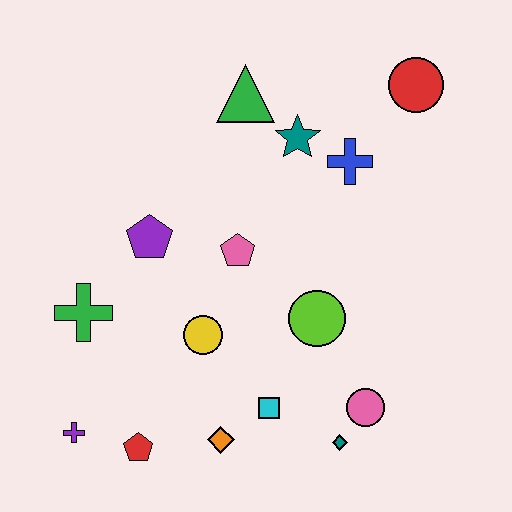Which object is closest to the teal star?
The blue cross is closest to the teal star.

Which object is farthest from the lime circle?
The purple cross is farthest from the lime circle.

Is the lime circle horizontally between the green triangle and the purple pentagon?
No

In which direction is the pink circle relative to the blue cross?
The pink circle is below the blue cross.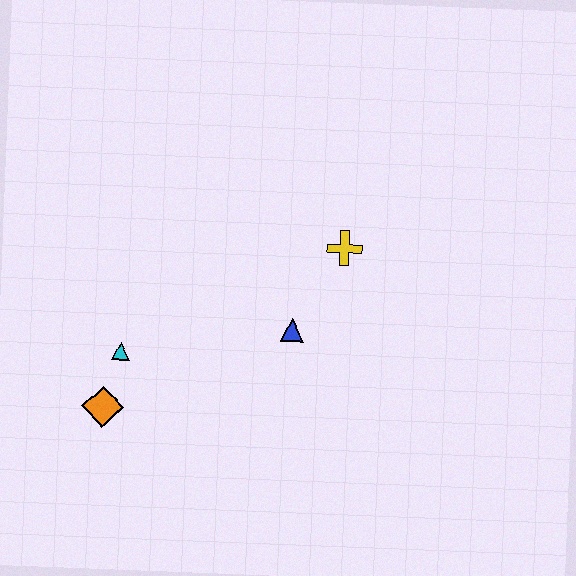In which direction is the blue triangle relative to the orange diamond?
The blue triangle is to the right of the orange diamond.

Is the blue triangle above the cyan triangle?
Yes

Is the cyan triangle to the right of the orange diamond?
Yes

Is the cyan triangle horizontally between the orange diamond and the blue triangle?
Yes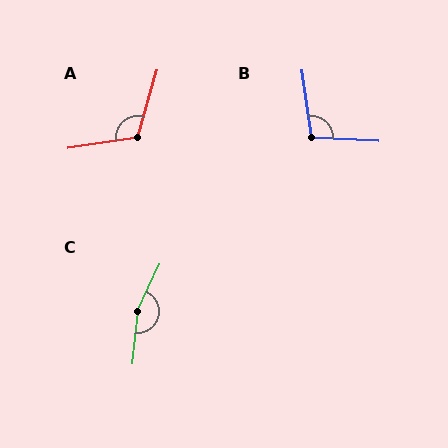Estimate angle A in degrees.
Approximately 115 degrees.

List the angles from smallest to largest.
B (101°), A (115°), C (161°).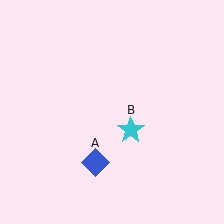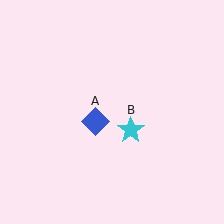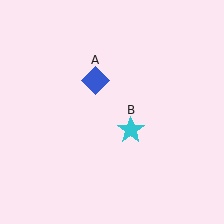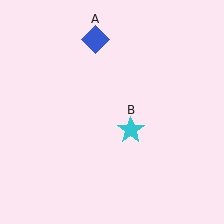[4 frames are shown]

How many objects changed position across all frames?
1 object changed position: blue diamond (object A).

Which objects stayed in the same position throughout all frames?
Cyan star (object B) remained stationary.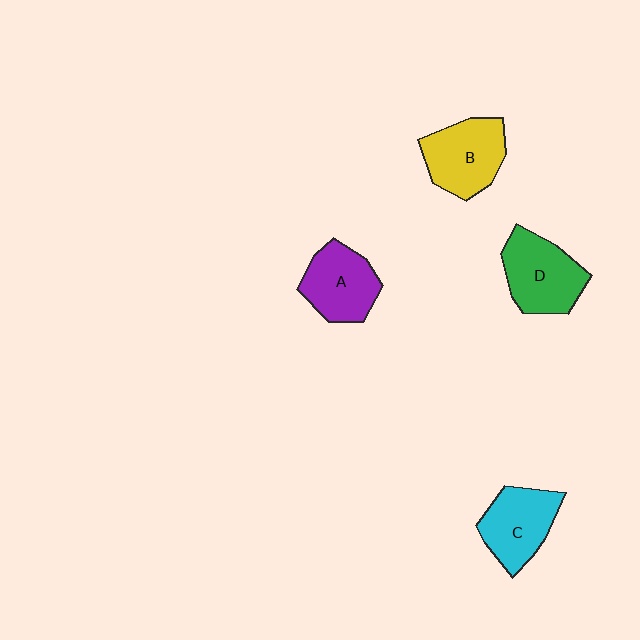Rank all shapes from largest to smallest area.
From largest to smallest: D (green), B (yellow), C (cyan), A (purple).